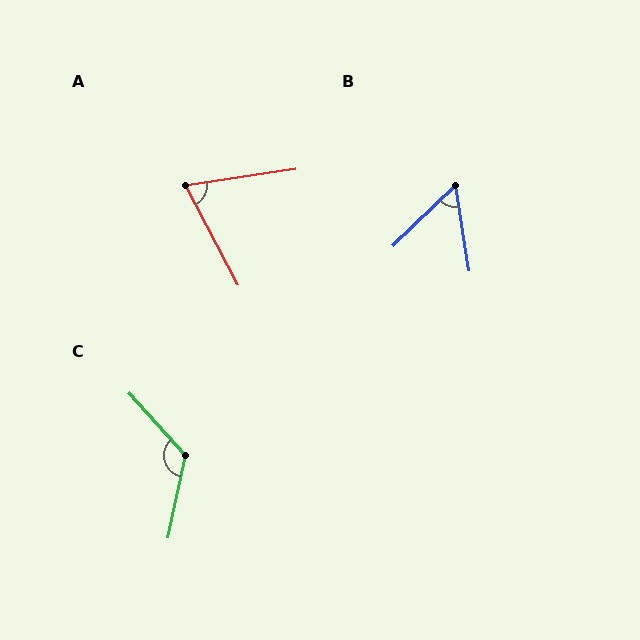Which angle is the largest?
C, at approximately 126 degrees.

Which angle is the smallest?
B, at approximately 55 degrees.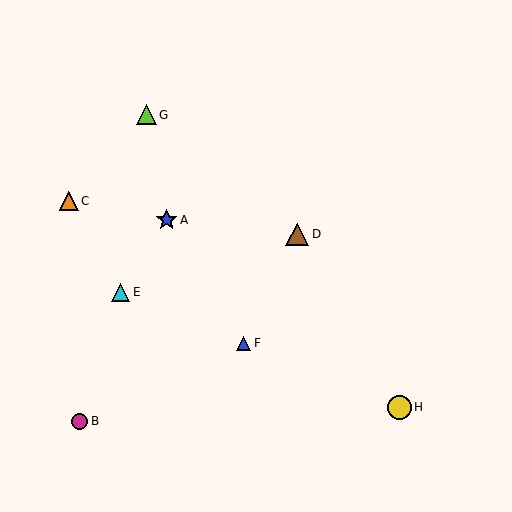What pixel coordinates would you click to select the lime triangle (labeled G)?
Click at (146, 115) to select the lime triangle G.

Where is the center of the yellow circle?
The center of the yellow circle is at (399, 407).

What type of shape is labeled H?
Shape H is a yellow circle.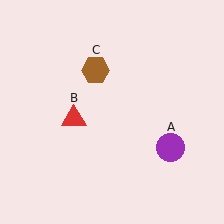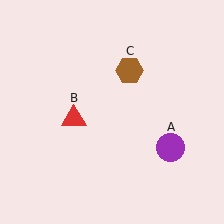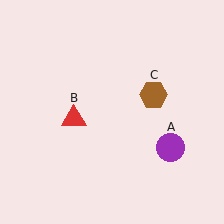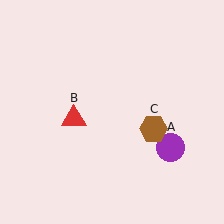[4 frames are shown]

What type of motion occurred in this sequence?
The brown hexagon (object C) rotated clockwise around the center of the scene.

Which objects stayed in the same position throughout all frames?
Purple circle (object A) and red triangle (object B) remained stationary.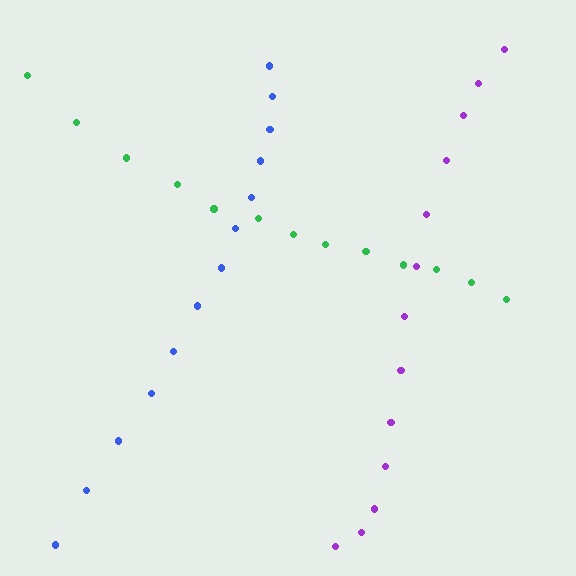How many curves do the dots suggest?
There are 3 distinct paths.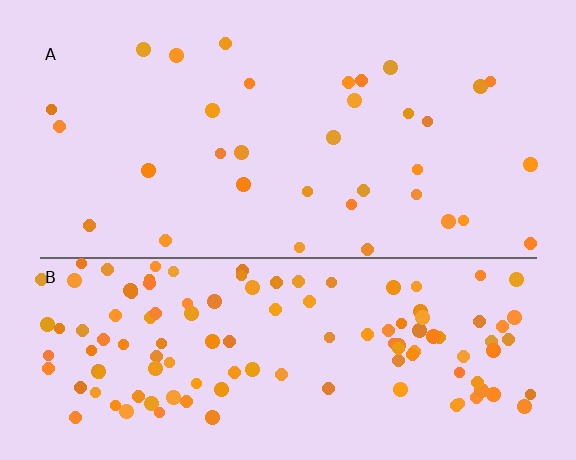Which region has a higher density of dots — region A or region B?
B (the bottom).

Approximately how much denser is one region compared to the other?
Approximately 3.8× — region B over region A.